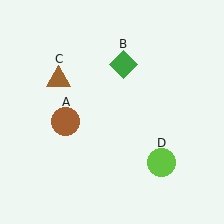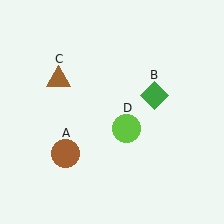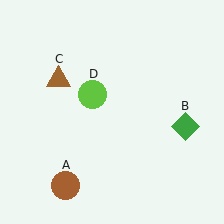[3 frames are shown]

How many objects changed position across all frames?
3 objects changed position: brown circle (object A), green diamond (object B), lime circle (object D).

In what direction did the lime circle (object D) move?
The lime circle (object D) moved up and to the left.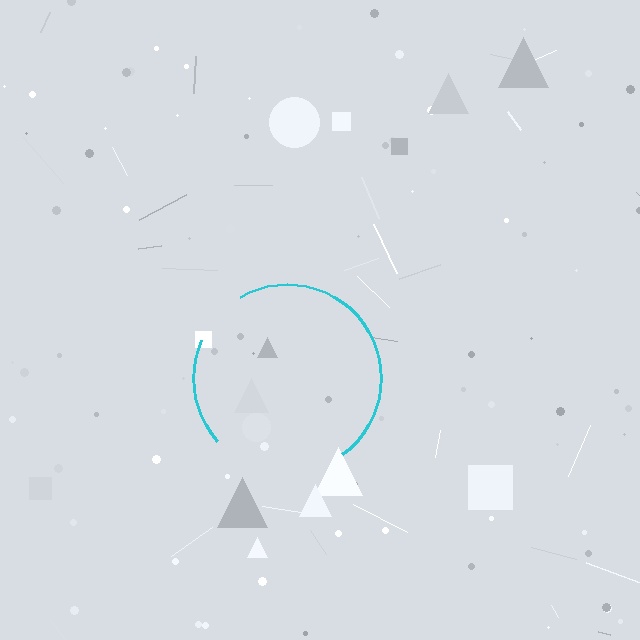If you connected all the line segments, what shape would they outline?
They would outline a circle.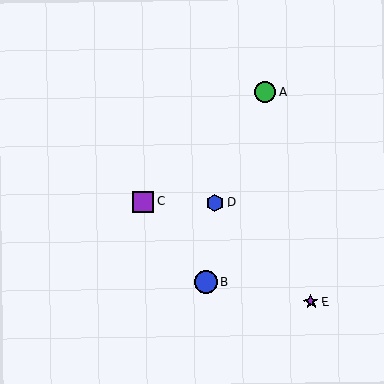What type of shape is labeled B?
Shape B is a blue circle.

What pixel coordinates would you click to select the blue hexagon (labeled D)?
Click at (215, 203) to select the blue hexagon D.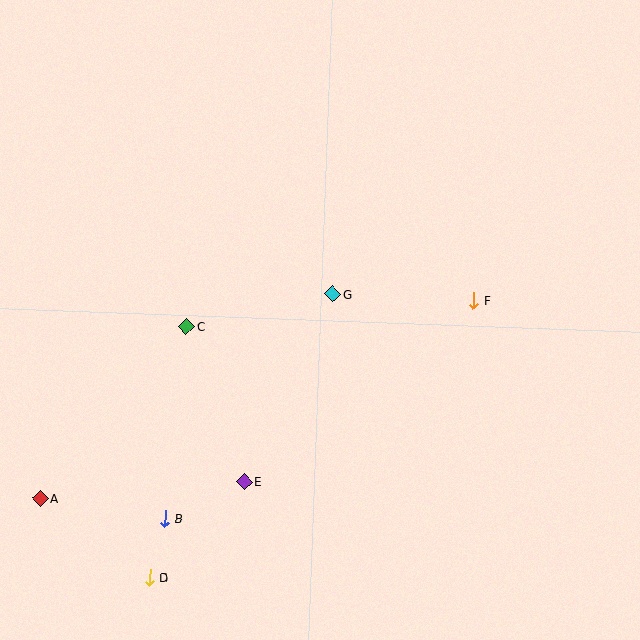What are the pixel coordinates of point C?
Point C is at (187, 326).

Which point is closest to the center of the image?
Point G at (333, 294) is closest to the center.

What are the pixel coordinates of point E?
Point E is at (244, 482).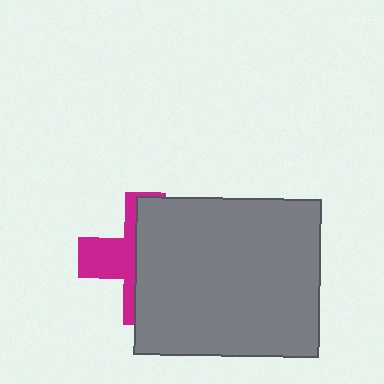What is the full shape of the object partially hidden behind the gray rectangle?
The partially hidden object is a magenta cross.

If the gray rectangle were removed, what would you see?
You would see the complete magenta cross.